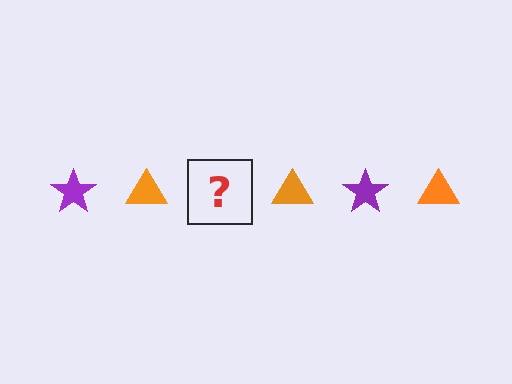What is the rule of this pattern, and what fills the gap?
The rule is that the pattern alternates between purple star and orange triangle. The gap should be filled with a purple star.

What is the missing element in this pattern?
The missing element is a purple star.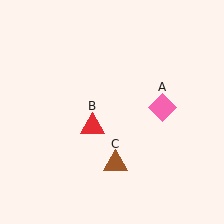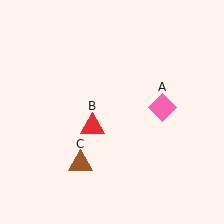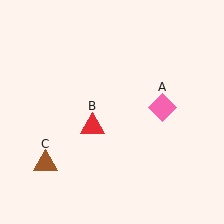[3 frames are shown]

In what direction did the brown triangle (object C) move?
The brown triangle (object C) moved left.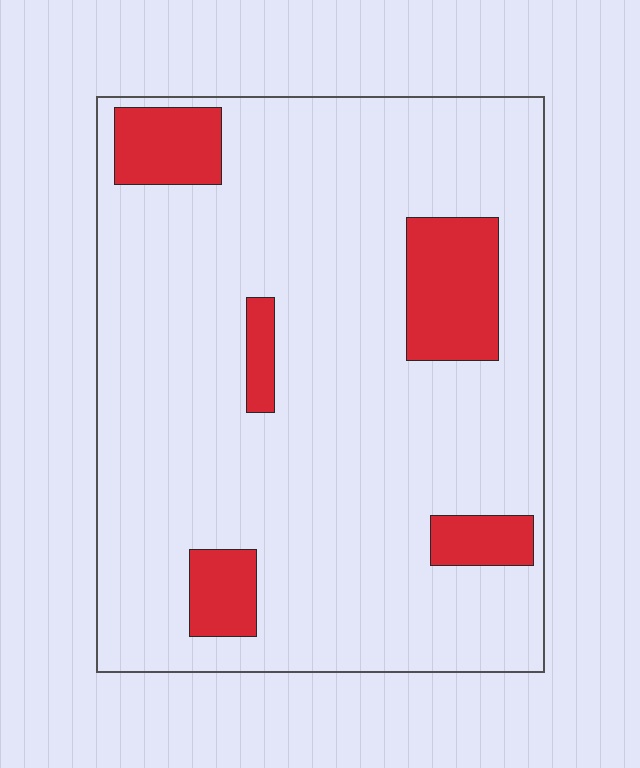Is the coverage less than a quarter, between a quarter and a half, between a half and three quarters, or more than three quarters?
Less than a quarter.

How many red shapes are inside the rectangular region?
5.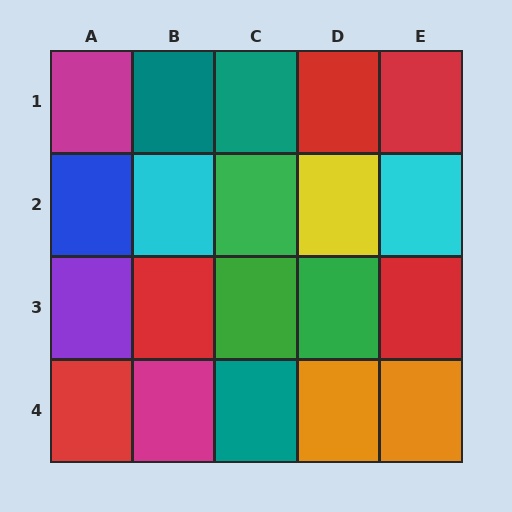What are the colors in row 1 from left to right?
Magenta, teal, teal, red, red.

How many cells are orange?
2 cells are orange.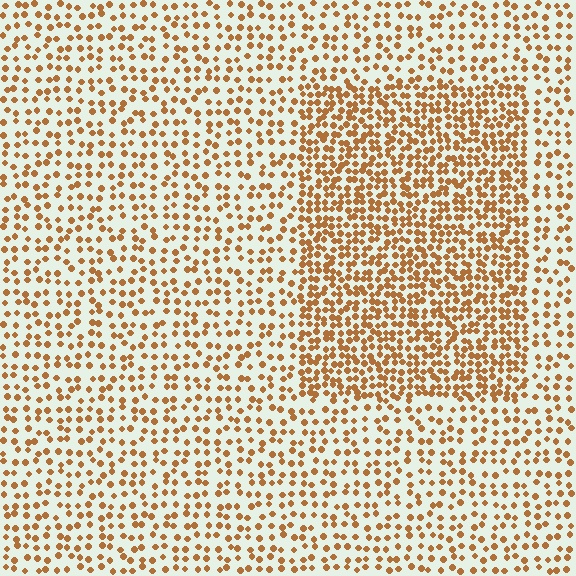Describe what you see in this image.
The image contains small brown elements arranged at two different densities. A rectangle-shaped region is visible where the elements are more densely packed than the surrounding area.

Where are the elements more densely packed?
The elements are more densely packed inside the rectangle boundary.